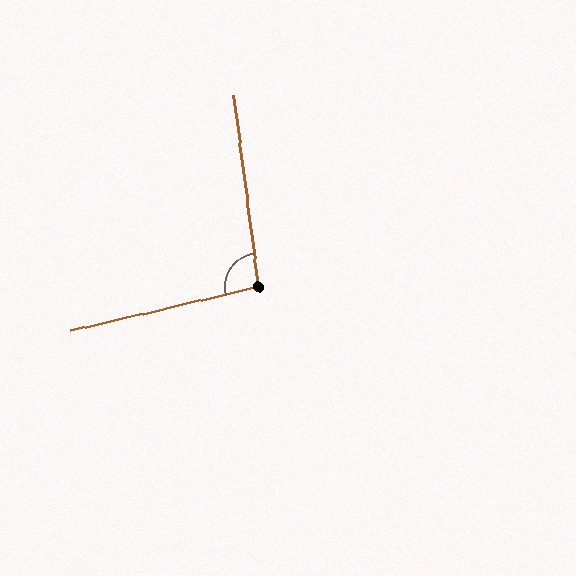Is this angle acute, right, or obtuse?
It is obtuse.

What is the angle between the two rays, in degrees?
Approximately 96 degrees.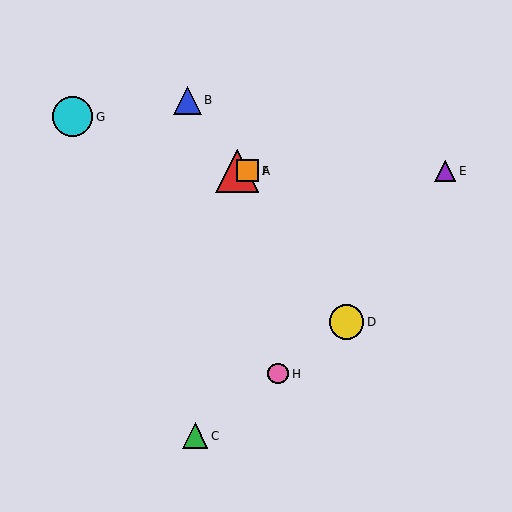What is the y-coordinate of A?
Object A is at y≈171.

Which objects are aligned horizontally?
Objects A, E, F are aligned horizontally.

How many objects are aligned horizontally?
3 objects (A, E, F) are aligned horizontally.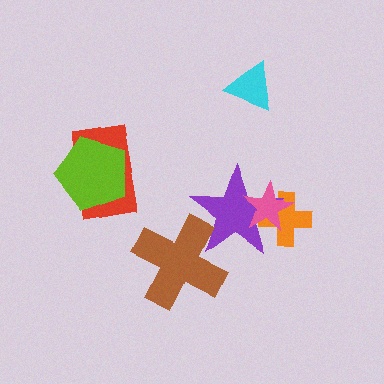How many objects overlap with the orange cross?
2 objects overlap with the orange cross.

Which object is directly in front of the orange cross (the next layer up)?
The purple star is directly in front of the orange cross.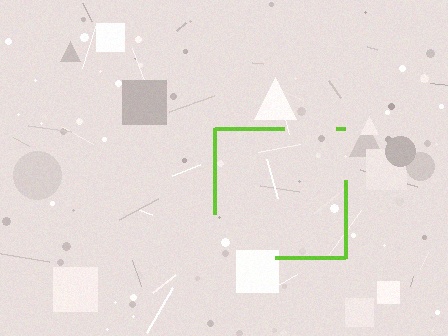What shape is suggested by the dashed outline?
The dashed outline suggests a square.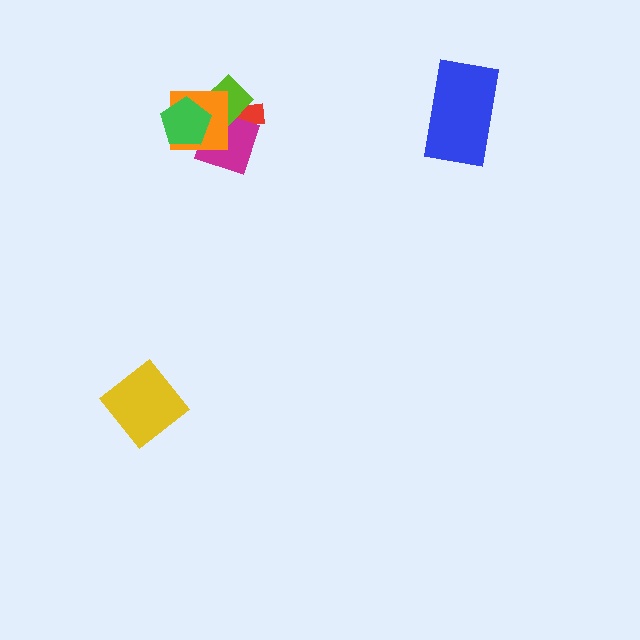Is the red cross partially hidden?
Yes, it is partially covered by another shape.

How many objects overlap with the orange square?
4 objects overlap with the orange square.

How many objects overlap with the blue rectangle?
0 objects overlap with the blue rectangle.